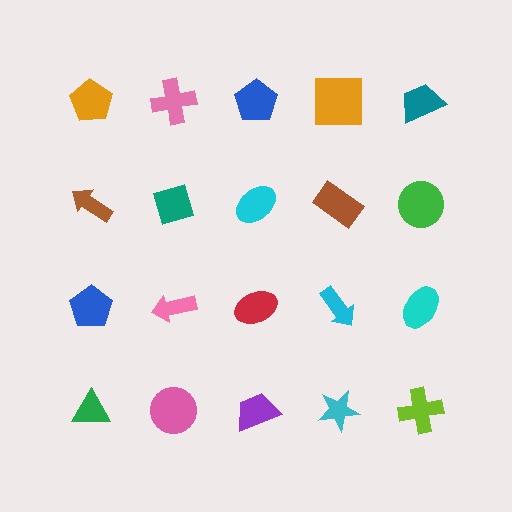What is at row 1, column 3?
A blue pentagon.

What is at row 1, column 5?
A teal trapezoid.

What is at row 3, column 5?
A cyan ellipse.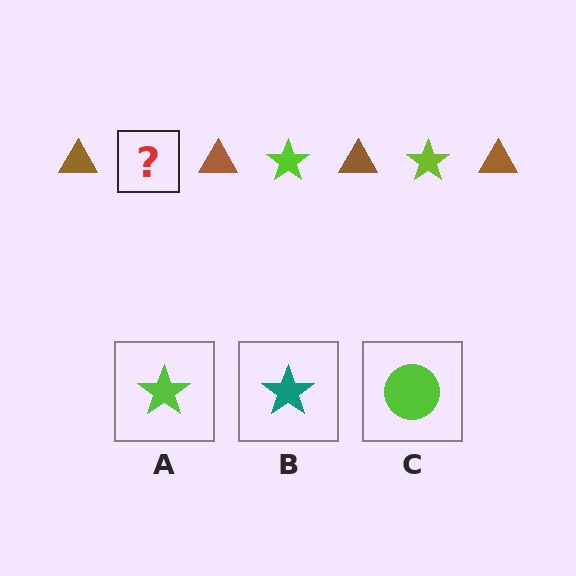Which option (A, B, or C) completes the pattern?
A.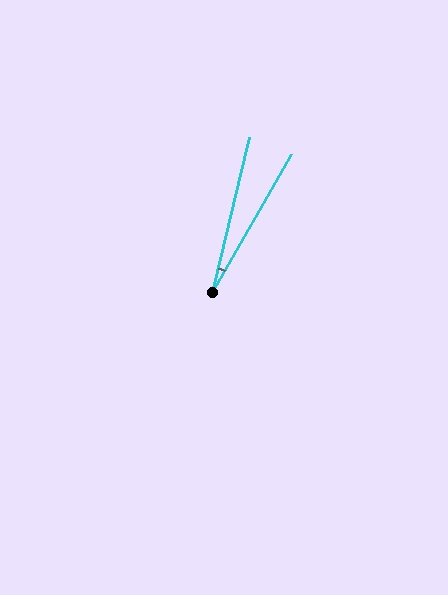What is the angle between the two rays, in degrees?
Approximately 16 degrees.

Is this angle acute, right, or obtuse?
It is acute.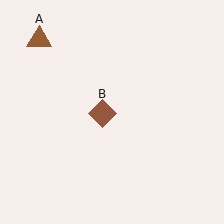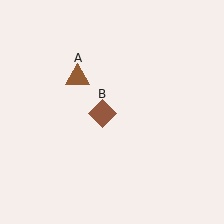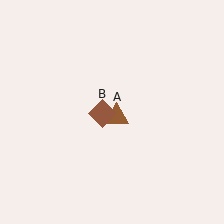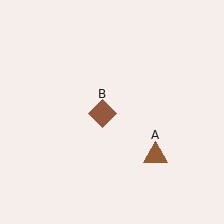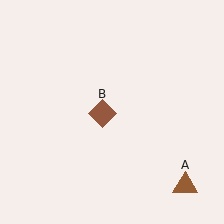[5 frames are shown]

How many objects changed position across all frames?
1 object changed position: brown triangle (object A).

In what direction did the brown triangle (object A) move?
The brown triangle (object A) moved down and to the right.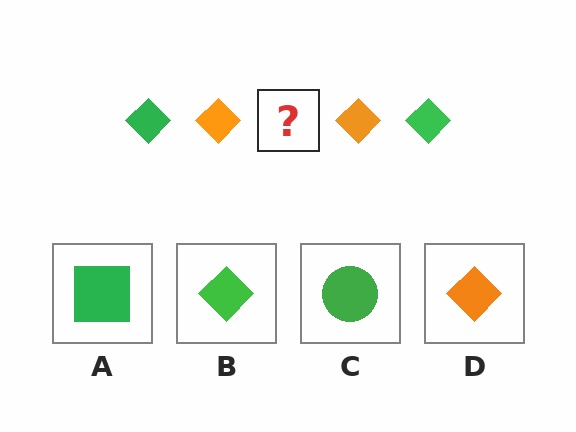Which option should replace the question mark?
Option B.